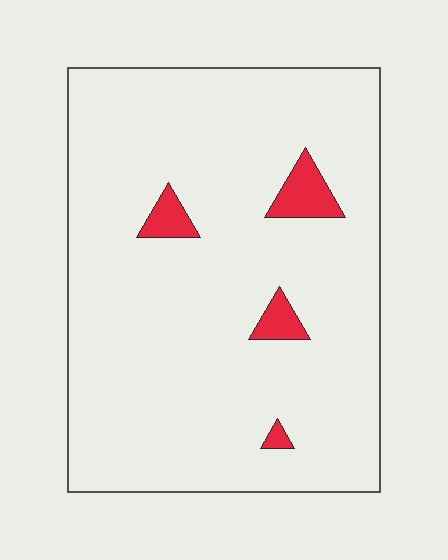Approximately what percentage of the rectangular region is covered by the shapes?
Approximately 5%.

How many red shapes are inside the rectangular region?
4.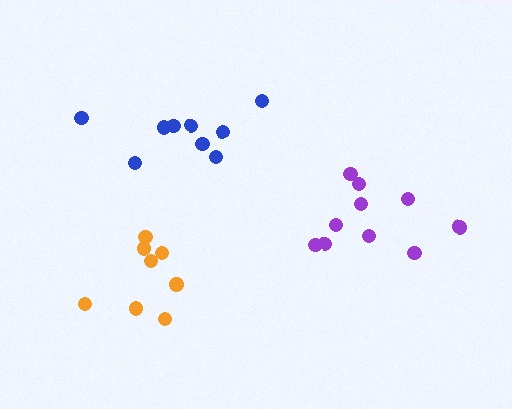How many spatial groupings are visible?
There are 3 spatial groupings.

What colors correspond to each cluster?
The clusters are colored: blue, purple, orange.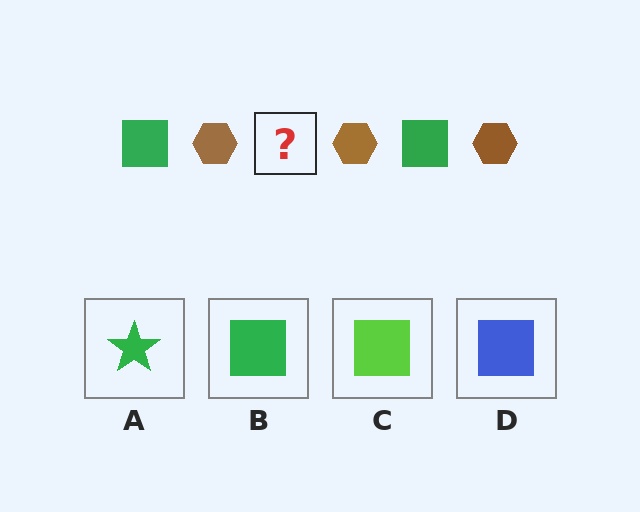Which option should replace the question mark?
Option B.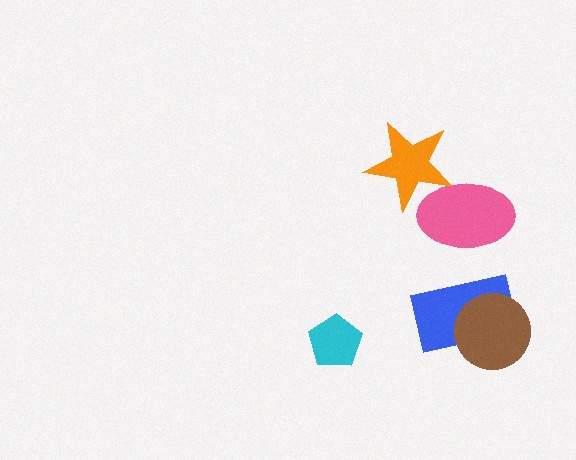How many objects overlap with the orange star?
1 object overlaps with the orange star.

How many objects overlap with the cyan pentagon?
0 objects overlap with the cyan pentagon.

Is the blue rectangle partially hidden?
Yes, it is partially covered by another shape.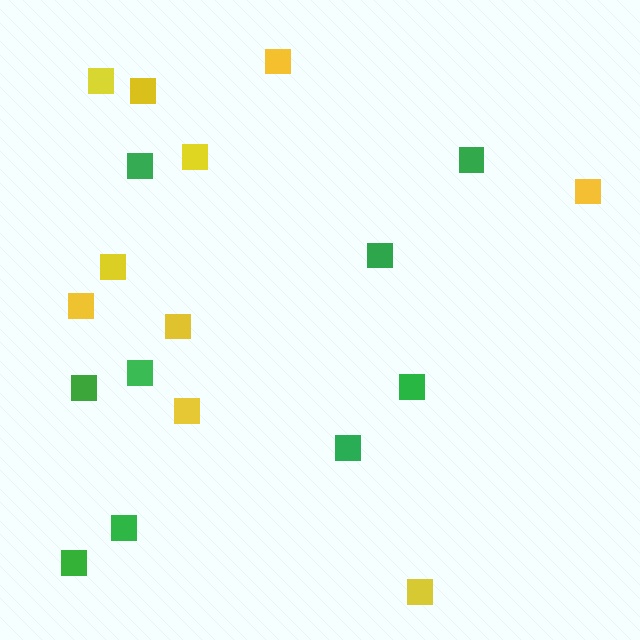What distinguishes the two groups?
There are 2 groups: one group of yellow squares (10) and one group of green squares (9).